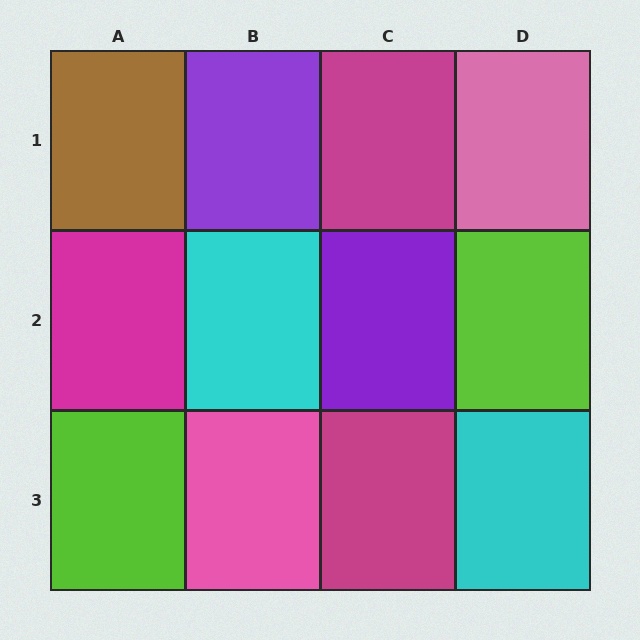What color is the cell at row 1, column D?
Pink.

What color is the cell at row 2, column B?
Cyan.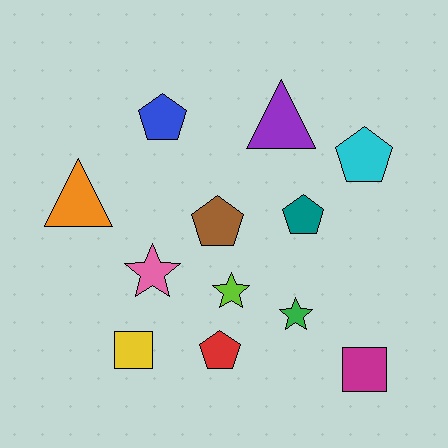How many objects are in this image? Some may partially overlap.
There are 12 objects.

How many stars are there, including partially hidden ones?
There are 3 stars.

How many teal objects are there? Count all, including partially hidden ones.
There is 1 teal object.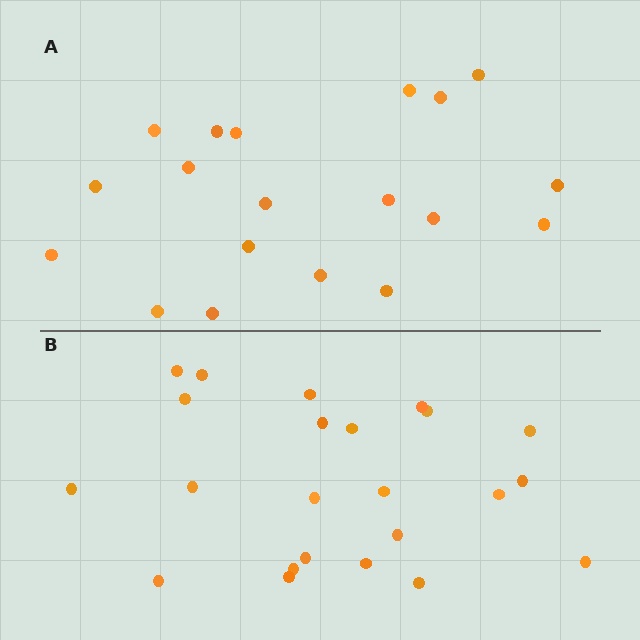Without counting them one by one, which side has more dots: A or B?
Region B (the bottom region) has more dots.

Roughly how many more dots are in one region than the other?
Region B has about 4 more dots than region A.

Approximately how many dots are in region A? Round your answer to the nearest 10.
About 20 dots. (The exact count is 19, which rounds to 20.)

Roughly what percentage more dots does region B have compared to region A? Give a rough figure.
About 20% more.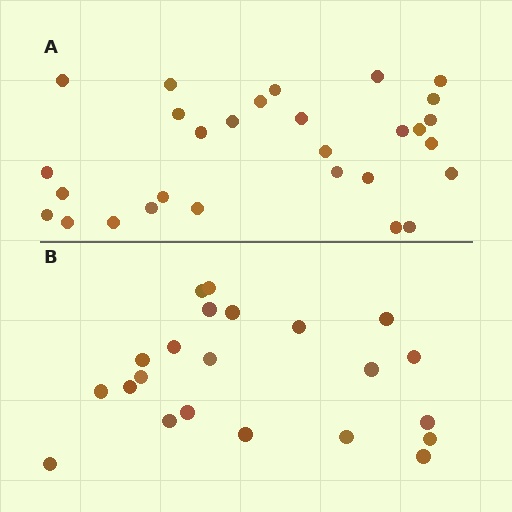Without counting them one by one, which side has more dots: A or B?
Region A (the top region) has more dots.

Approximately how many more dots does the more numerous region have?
Region A has roughly 8 or so more dots than region B.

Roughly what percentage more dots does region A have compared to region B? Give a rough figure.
About 30% more.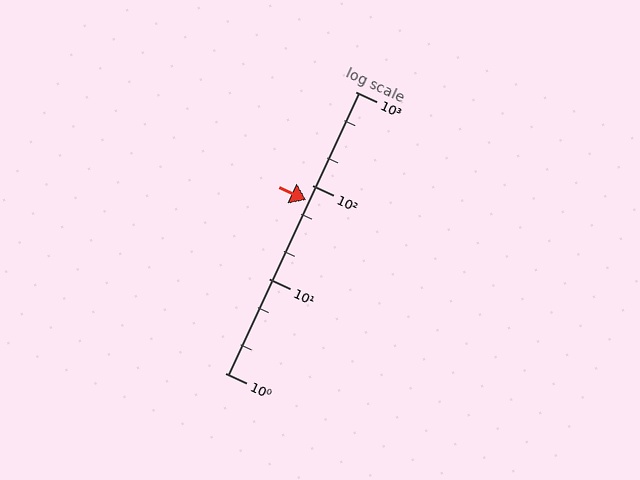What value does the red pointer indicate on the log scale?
The pointer indicates approximately 70.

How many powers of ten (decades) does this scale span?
The scale spans 3 decades, from 1 to 1000.